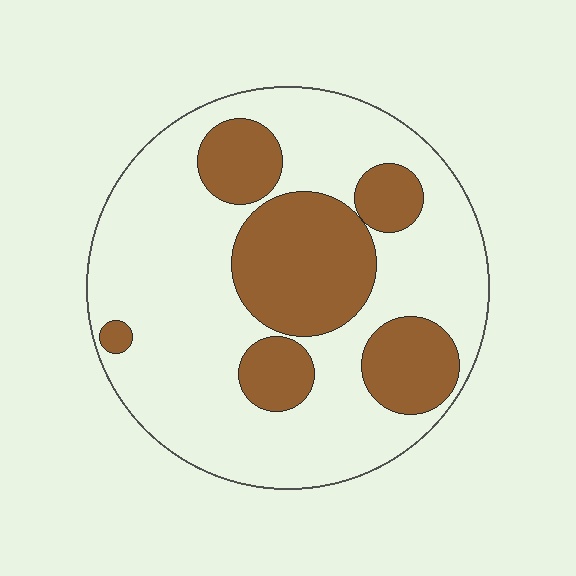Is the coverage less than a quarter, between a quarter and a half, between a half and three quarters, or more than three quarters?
Between a quarter and a half.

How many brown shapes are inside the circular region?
6.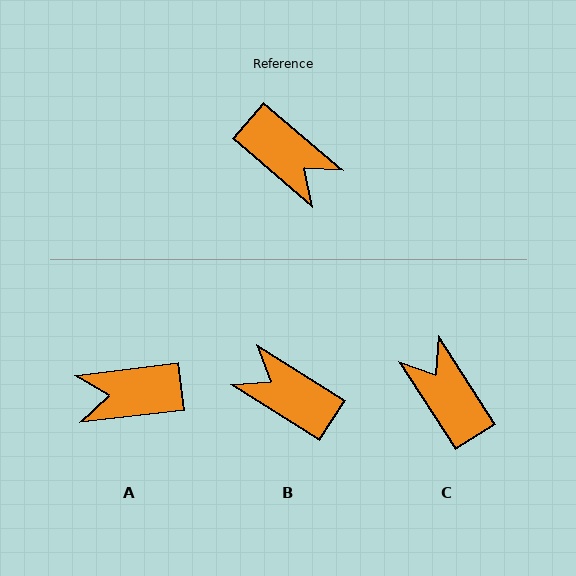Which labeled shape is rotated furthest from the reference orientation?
B, about 172 degrees away.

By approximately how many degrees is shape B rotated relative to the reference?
Approximately 172 degrees clockwise.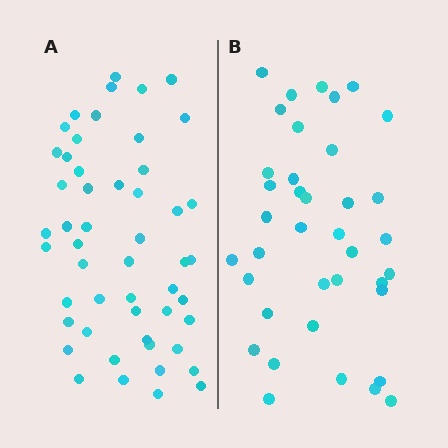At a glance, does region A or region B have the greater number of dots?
Region A (the left region) has more dots.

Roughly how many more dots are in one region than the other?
Region A has approximately 15 more dots than region B.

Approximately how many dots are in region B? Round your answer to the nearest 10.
About 40 dots. (The exact count is 38, which rounds to 40.)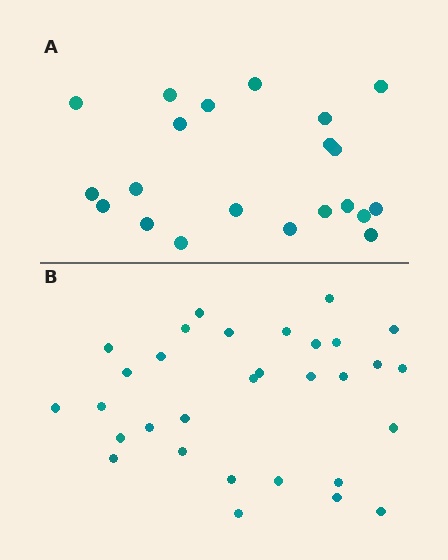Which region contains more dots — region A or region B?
Region B (the bottom region) has more dots.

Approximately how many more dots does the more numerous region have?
Region B has roughly 10 or so more dots than region A.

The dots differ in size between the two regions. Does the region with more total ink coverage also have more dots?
No. Region A has more total ink coverage because its dots are larger, but region B actually contains more individual dots. Total area can be misleading — the number of items is what matters here.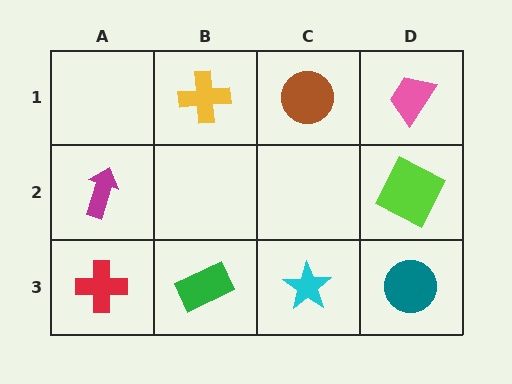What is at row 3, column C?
A cyan star.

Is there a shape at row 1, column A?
No, that cell is empty.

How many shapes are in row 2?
2 shapes.